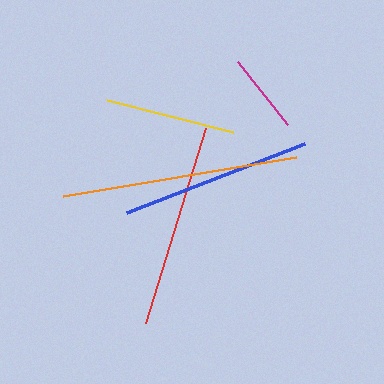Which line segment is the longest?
The orange line is the longest at approximately 236 pixels.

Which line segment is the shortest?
The magenta line is the shortest at approximately 81 pixels.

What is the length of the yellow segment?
The yellow segment is approximately 130 pixels long.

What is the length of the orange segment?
The orange segment is approximately 236 pixels long.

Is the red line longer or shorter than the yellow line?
The red line is longer than the yellow line.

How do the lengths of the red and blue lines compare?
The red and blue lines are approximately the same length.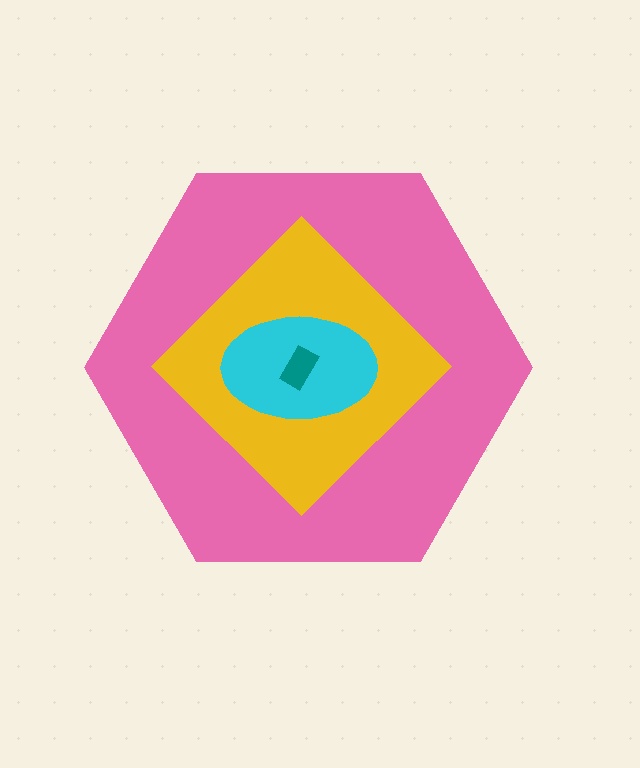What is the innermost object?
The teal rectangle.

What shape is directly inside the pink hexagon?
The yellow diamond.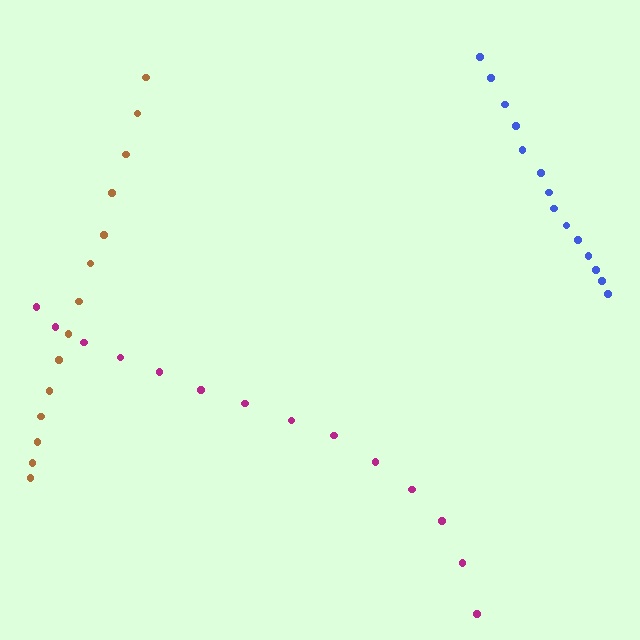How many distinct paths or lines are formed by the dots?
There are 3 distinct paths.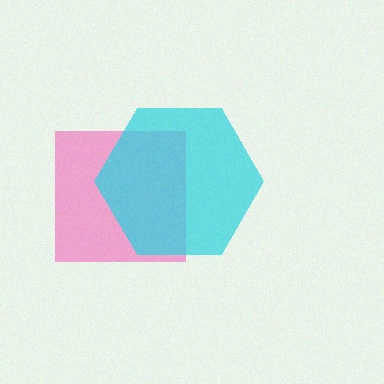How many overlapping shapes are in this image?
There are 2 overlapping shapes in the image.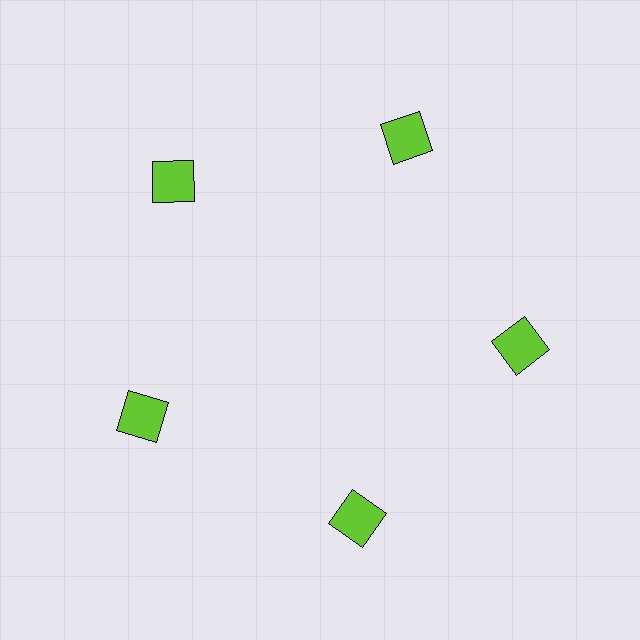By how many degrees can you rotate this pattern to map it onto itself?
The pattern maps onto itself every 72 degrees of rotation.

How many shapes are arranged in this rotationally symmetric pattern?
There are 5 shapes, arranged in 5 groups of 1.